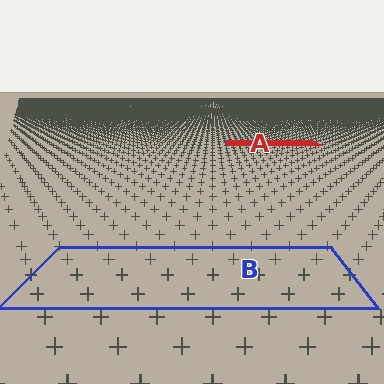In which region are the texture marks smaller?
The texture marks are smaller in region A, because it is farther away.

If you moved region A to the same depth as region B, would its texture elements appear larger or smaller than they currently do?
They would appear larger. At a closer depth, the same texture elements are projected at a bigger on-screen size.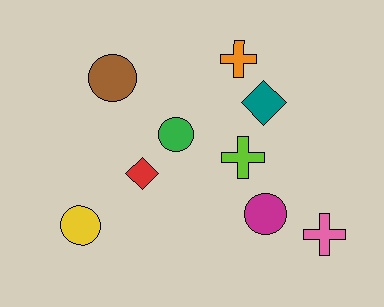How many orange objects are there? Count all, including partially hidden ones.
There is 1 orange object.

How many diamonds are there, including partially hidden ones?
There are 2 diamonds.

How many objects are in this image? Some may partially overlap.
There are 9 objects.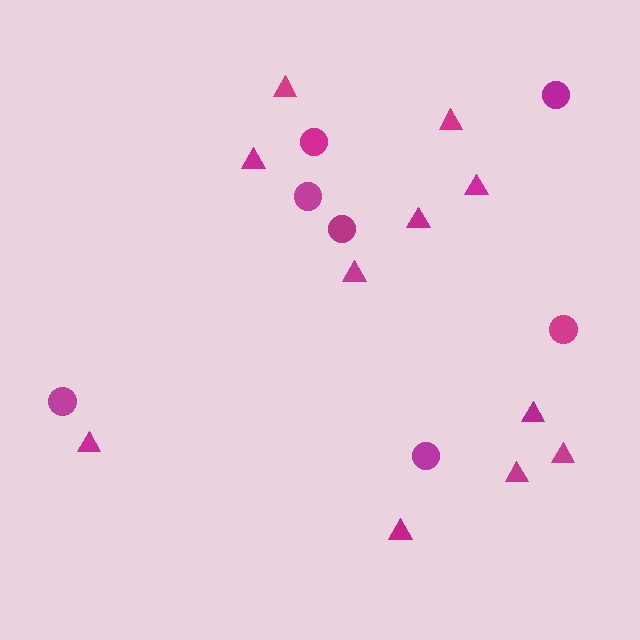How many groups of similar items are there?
There are 2 groups: one group of circles (7) and one group of triangles (11).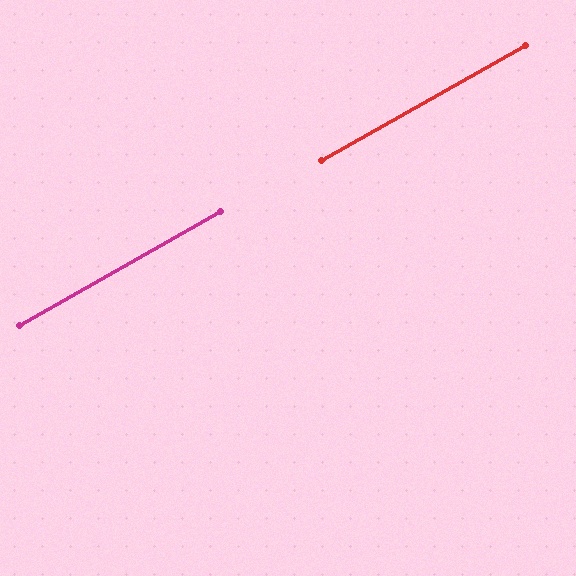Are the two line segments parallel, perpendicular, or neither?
Parallel — their directions differ by only 0.2°.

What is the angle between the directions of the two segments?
Approximately 0 degrees.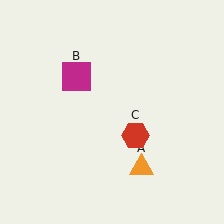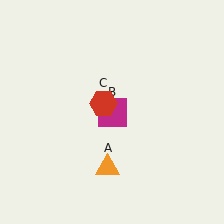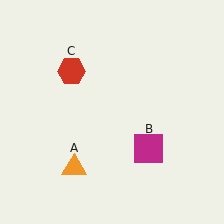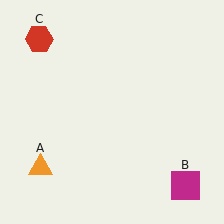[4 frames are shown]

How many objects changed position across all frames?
3 objects changed position: orange triangle (object A), magenta square (object B), red hexagon (object C).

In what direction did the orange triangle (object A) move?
The orange triangle (object A) moved left.